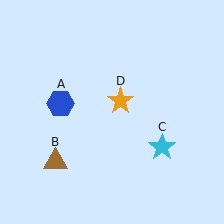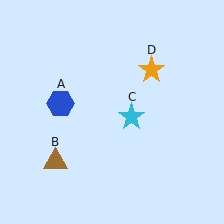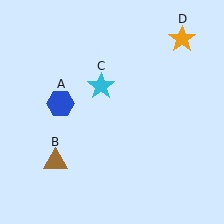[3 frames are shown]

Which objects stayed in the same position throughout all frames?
Blue hexagon (object A) and brown triangle (object B) remained stationary.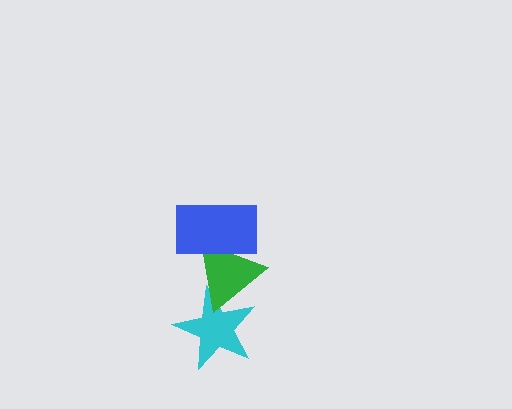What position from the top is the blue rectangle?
The blue rectangle is 1st from the top.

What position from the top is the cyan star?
The cyan star is 3rd from the top.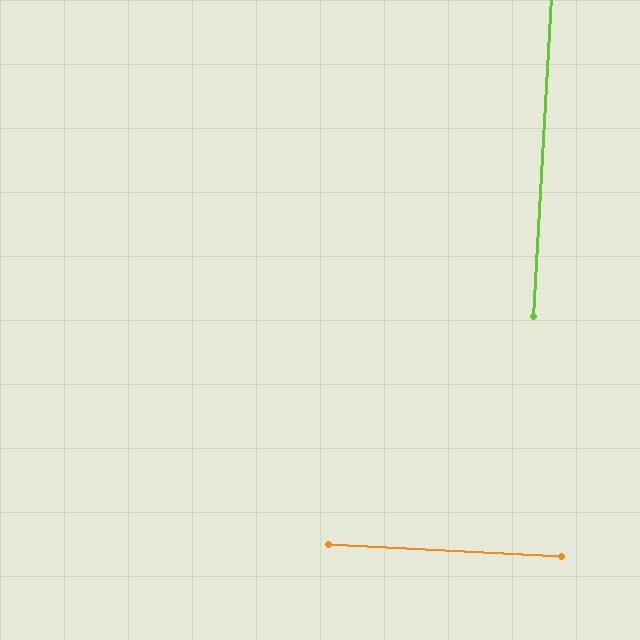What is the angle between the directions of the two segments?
Approximately 90 degrees.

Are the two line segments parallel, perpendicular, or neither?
Perpendicular — they meet at approximately 90°.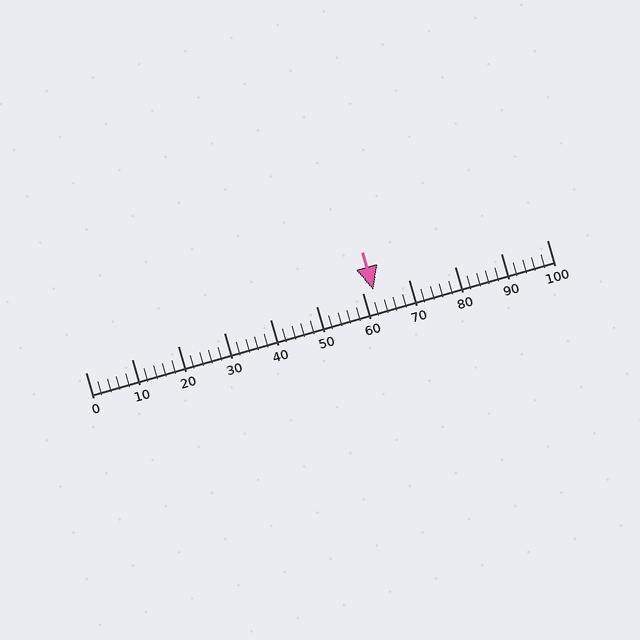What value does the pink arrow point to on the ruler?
The pink arrow points to approximately 62.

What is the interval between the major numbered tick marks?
The major tick marks are spaced 10 units apart.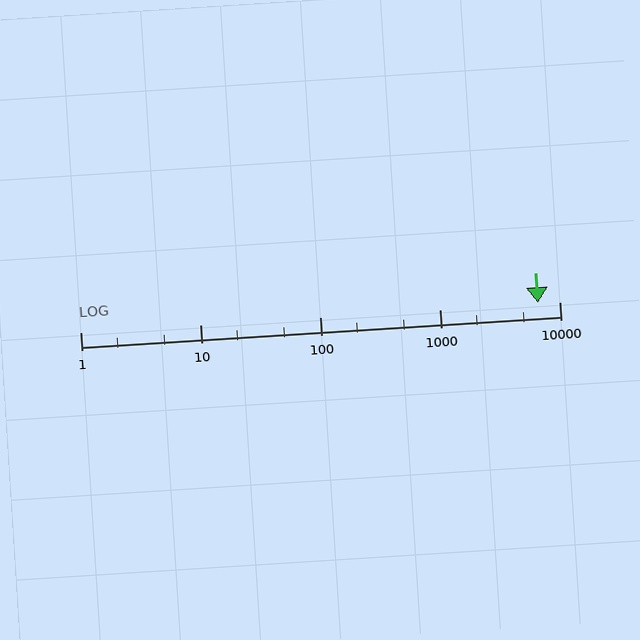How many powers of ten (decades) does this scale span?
The scale spans 4 decades, from 1 to 10000.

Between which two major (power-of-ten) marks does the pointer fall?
The pointer is between 1000 and 10000.